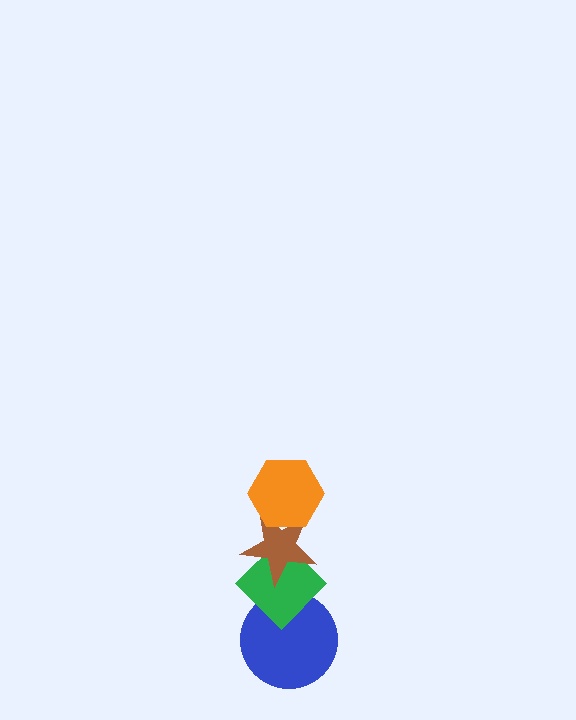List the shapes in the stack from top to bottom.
From top to bottom: the orange hexagon, the brown star, the green diamond, the blue circle.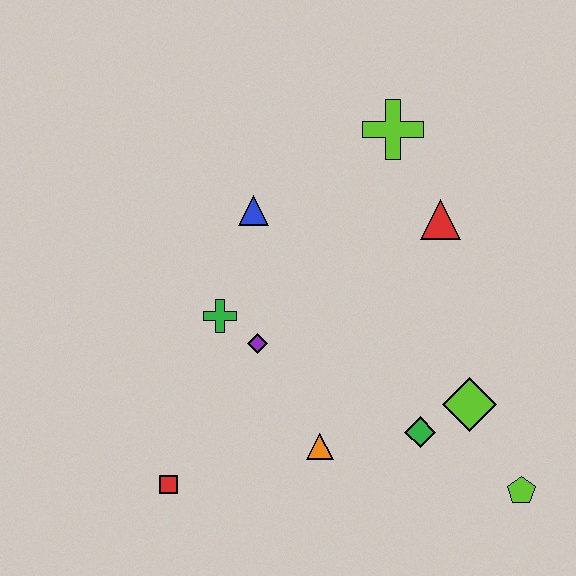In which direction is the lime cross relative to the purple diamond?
The lime cross is above the purple diamond.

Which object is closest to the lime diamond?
The green diamond is closest to the lime diamond.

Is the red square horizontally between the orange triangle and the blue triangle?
No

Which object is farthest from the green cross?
The lime pentagon is farthest from the green cross.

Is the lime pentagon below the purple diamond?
Yes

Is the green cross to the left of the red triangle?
Yes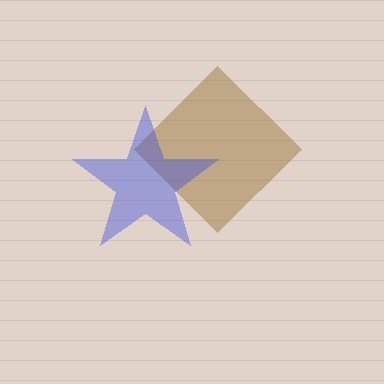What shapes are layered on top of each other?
The layered shapes are: a brown diamond, a blue star.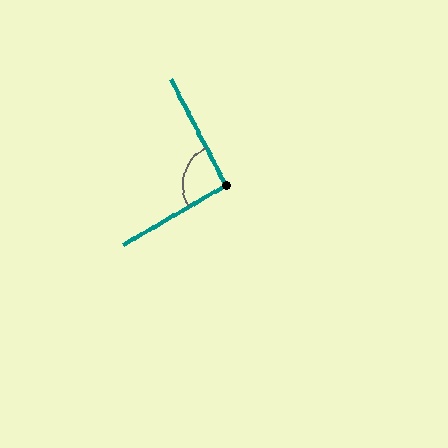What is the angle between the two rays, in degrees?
Approximately 93 degrees.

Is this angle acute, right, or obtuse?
It is approximately a right angle.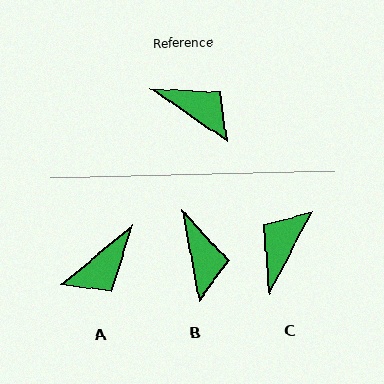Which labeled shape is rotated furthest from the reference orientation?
A, about 105 degrees away.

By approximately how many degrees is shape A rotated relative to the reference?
Approximately 105 degrees clockwise.